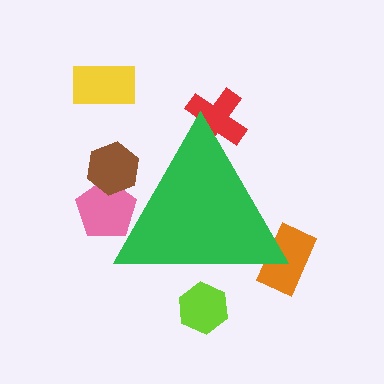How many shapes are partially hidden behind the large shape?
5 shapes are partially hidden.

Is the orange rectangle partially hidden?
Yes, the orange rectangle is partially hidden behind the green triangle.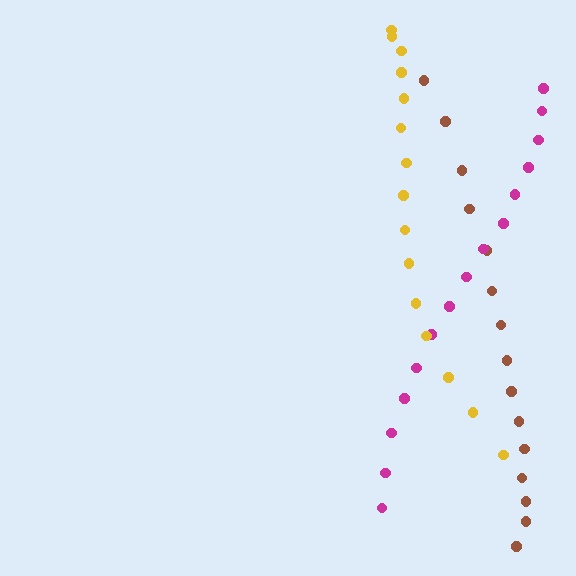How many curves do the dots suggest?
There are 3 distinct paths.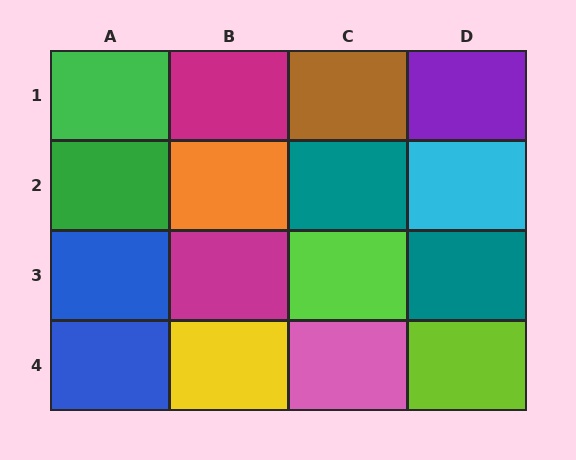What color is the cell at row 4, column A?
Blue.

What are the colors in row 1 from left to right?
Green, magenta, brown, purple.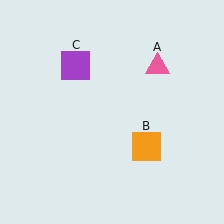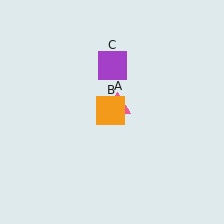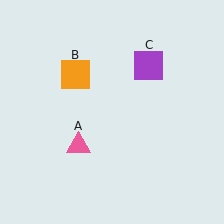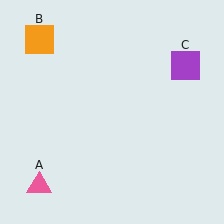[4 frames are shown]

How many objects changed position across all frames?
3 objects changed position: pink triangle (object A), orange square (object B), purple square (object C).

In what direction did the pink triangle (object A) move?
The pink triangle (object A) moved down and to the left.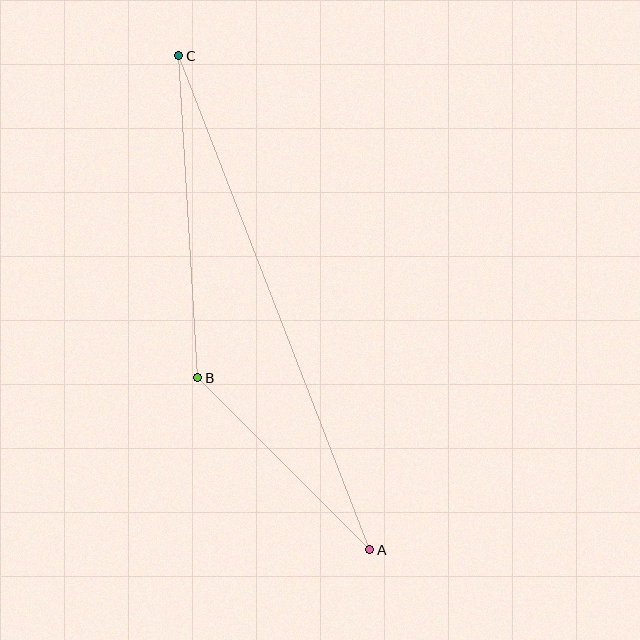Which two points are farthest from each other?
Points A and C are farthest from each other.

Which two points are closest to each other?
Points A and B are closest to each other.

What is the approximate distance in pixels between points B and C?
The distance between B and C is approximately 322 pixels.